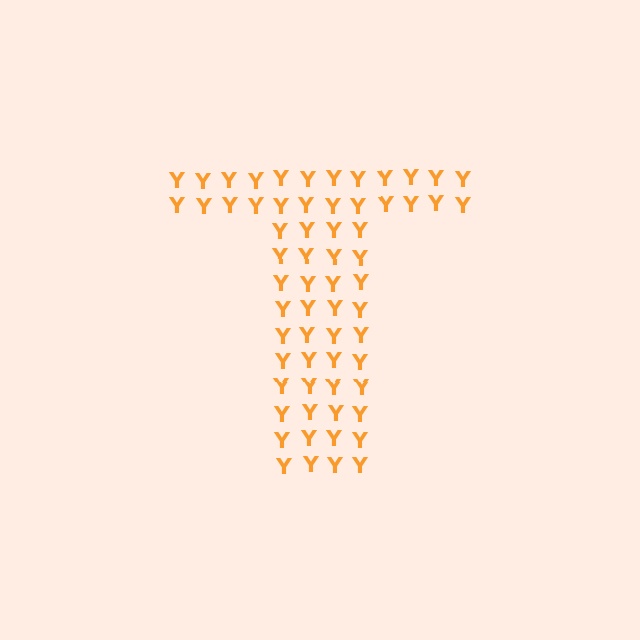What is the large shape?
The large shape is the letter T.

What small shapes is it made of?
It is made of small letter Y's.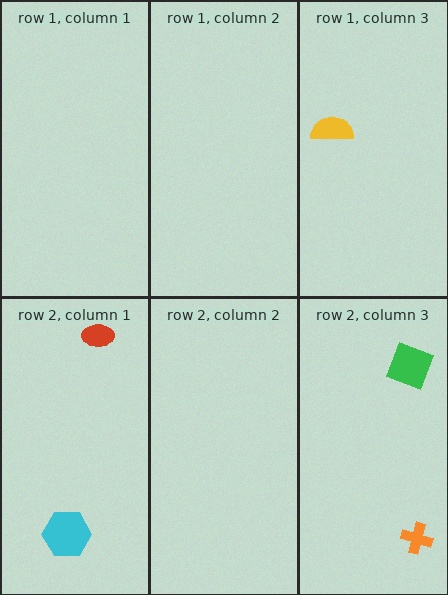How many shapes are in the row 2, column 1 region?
2.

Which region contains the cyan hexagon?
The row 2, column 1 region.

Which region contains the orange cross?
The row 2, column 3 region.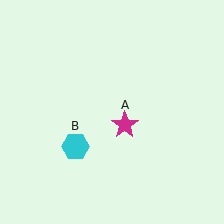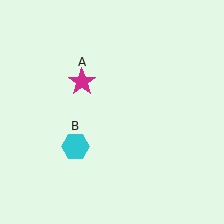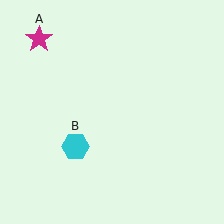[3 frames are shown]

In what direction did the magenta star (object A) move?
The magenta star (object A) moved up and to the left.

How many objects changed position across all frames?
1 object changed position: magenta star (object A).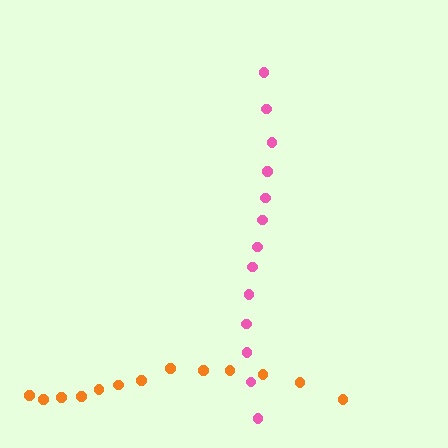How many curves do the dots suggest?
There are 2 distinct paths.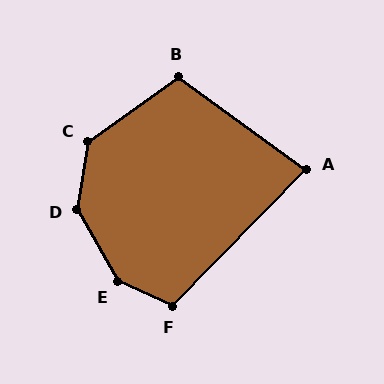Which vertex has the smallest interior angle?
A, at approximately 82 degrees.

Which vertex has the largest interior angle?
E, at approximately 144 degrees.